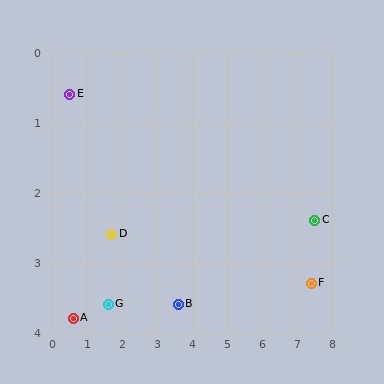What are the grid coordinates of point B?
Point B is at approximately (3.6, 3.6).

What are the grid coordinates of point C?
Point C is at approximately (7.5, 2.4).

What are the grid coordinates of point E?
Point E is at approximately (0.5, 0.6).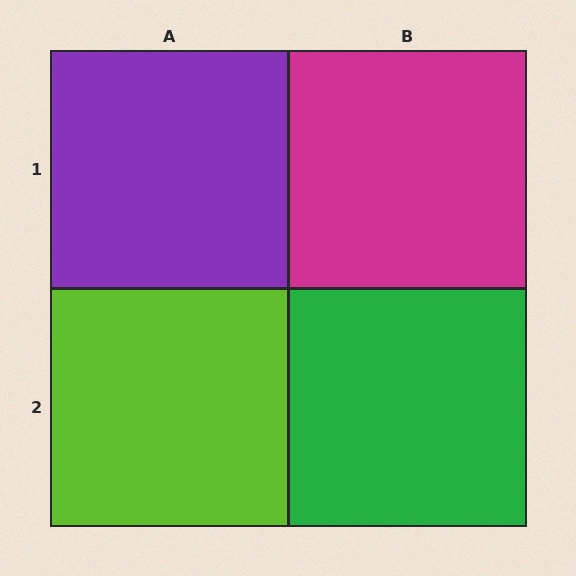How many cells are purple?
1 cell is purple.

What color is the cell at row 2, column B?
Green.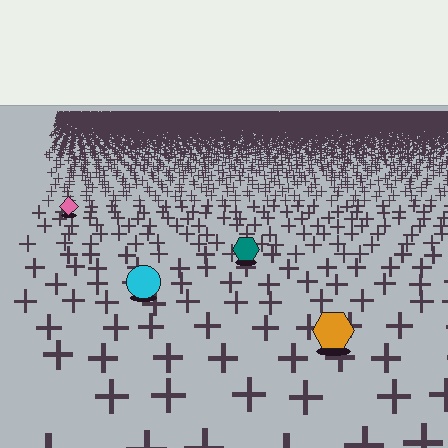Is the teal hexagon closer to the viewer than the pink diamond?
Yes. The teal hexagon is closer — you can tell from the texture gradient: the ground texture is coarser near it.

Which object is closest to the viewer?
The orange hexagon is closest. The texture marks near it are larger and more spread out.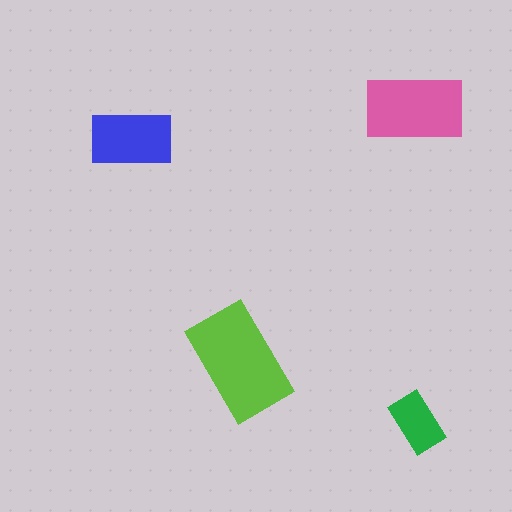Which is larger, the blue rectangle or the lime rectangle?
The lime one.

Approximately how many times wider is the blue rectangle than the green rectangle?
About 1.5 times wider.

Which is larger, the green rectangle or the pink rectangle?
The pink one.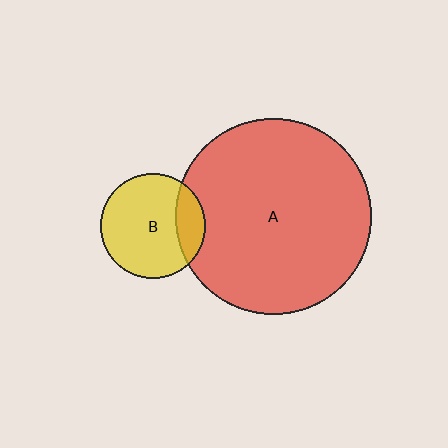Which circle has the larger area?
Circle A (red).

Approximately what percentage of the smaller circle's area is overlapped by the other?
Approximately 20%.